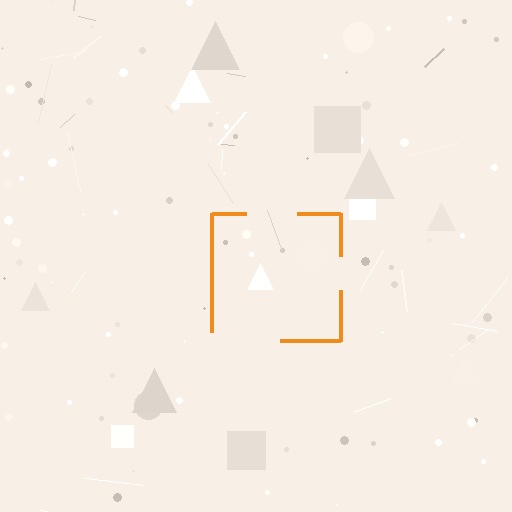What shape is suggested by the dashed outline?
The dashed outline suggests a square.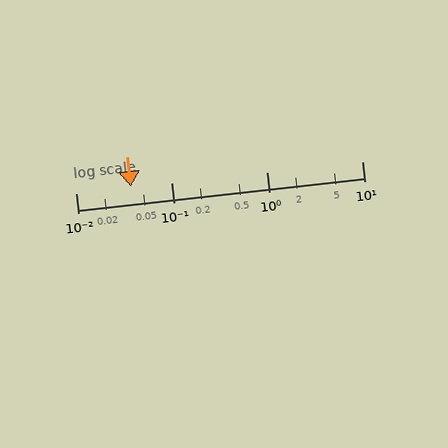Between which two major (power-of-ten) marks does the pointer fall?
The pointer is between 0.01 and 0.1.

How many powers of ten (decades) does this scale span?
The scale spans 3 decades, from 0.01 to 10.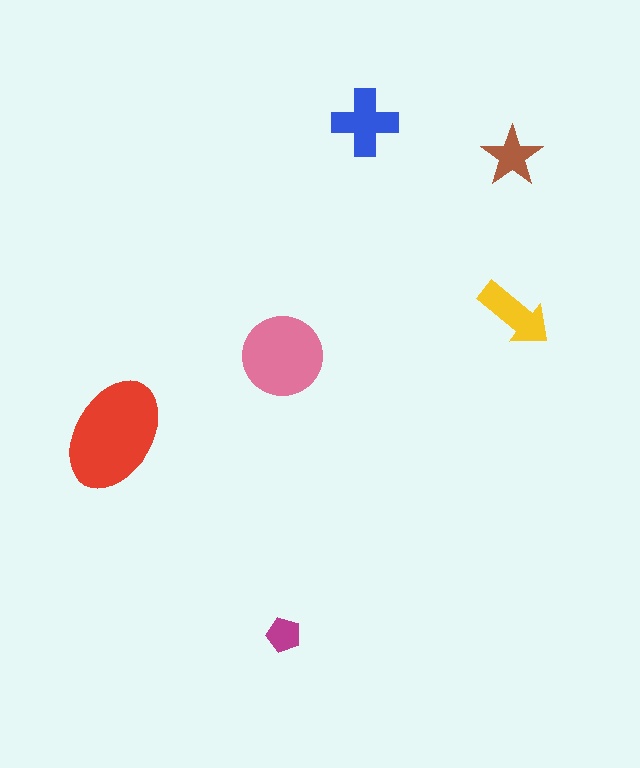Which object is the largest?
The red ellipse.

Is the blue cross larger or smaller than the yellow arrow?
Larger.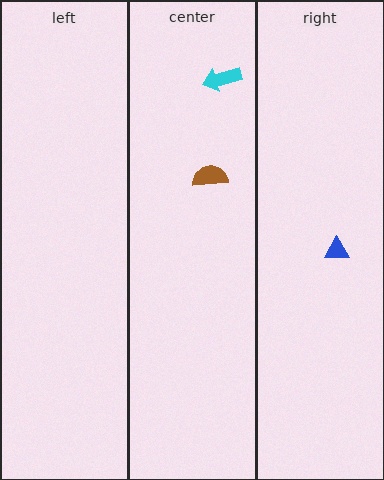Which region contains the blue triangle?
The right region.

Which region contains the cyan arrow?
The center region.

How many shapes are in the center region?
2.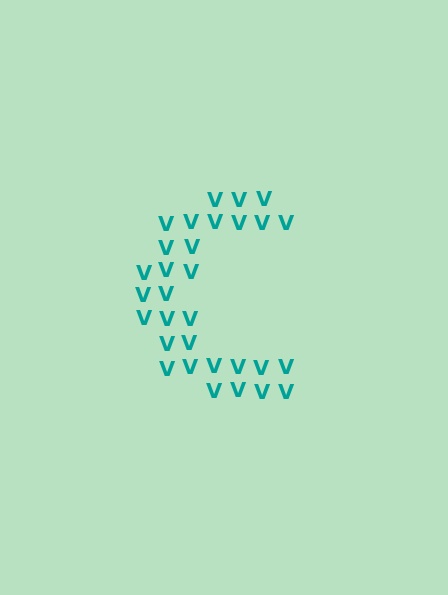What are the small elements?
The small elements are letter V's.